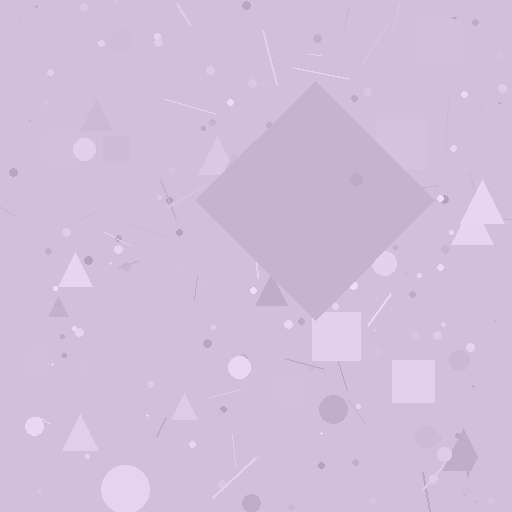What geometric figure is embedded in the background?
A diamond is embedded in the background.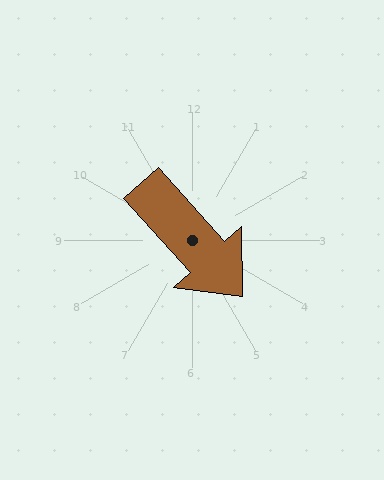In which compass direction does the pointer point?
Southeast.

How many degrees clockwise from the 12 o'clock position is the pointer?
Approximately 138 degrees.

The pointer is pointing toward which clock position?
Roughly 5 o'clock.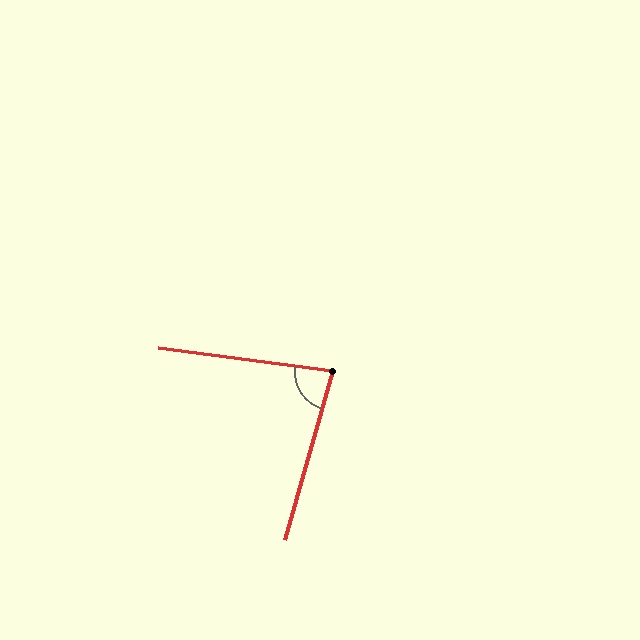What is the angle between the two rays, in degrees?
Approximately 82 degrees.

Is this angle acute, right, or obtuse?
It is acute.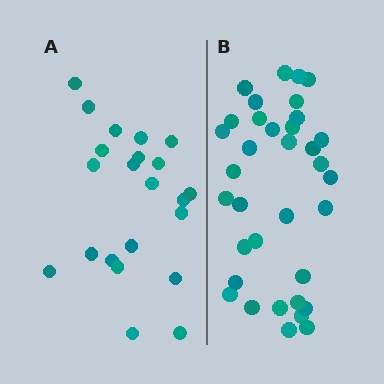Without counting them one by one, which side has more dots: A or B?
Region B (the right region) has more dots.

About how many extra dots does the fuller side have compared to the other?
Region B has approximately 15 more dots than region A.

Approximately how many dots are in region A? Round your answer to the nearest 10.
About 20 dots. (The exact count is 22, which rounds to 20.)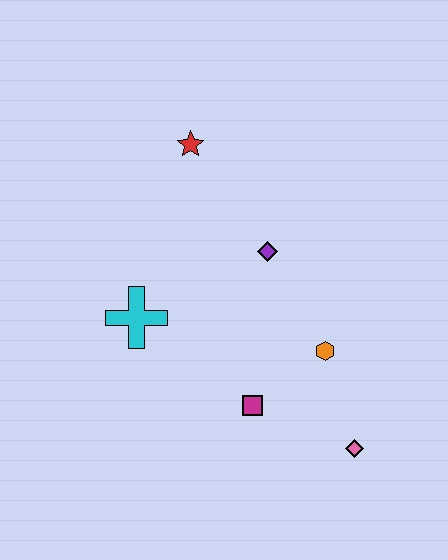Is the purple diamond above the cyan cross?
Yes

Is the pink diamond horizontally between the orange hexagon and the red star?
No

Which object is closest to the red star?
The purple diamond is closest to the red star.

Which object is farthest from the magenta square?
The red star is farthest from the magenta square.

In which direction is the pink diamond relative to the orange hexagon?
The pink diamond is below the orange hexagon.